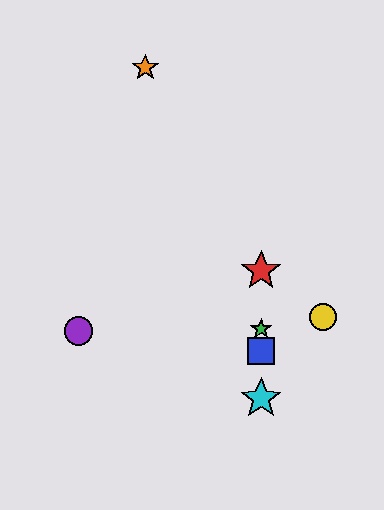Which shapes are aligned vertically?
The red star, the blue square, the green star, the cyan star are aligned vertically.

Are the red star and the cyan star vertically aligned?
Yes, both are at x≈261.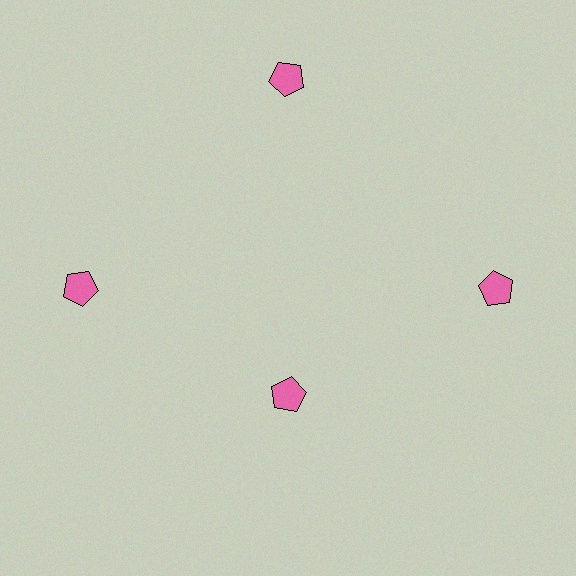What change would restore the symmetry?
The symmetry would be restored by moving it outward, back onto the ring so that all 4 pentagons sit at equal angles and equal distance from the center.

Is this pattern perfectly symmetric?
No. The 4 pink pentagons are arranged in a ring, but one element near the 6 o'clock position is pulled inward toward the center, breaking the 4-fold rotational symmetry.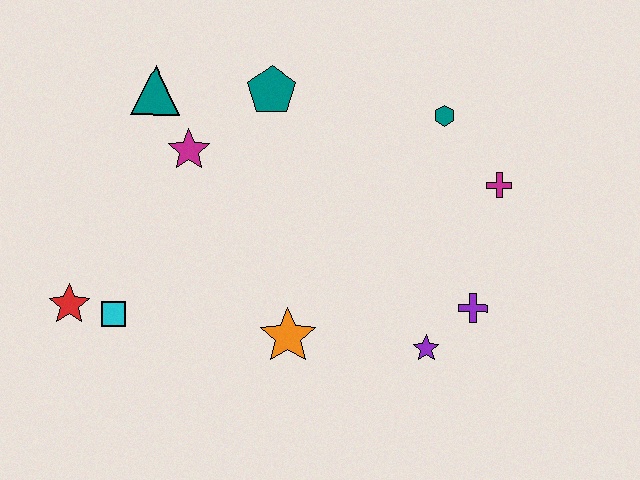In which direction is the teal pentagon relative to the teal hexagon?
The teal pentagon is to the left of the teal hexagon.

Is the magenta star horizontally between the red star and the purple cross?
Yes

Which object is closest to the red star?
The cyan square is closest to the red star.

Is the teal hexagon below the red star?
No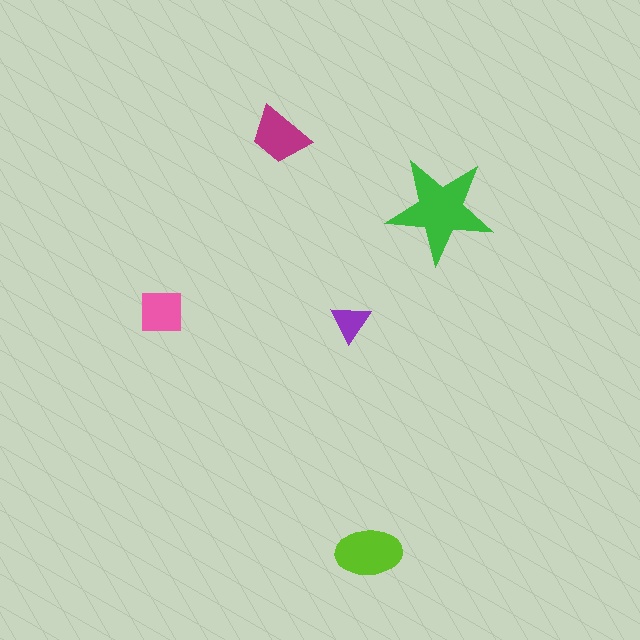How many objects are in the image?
There are 5 objects in the image.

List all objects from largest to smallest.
The green star, the lime ellipse, the magenta trapezoid, the pink square, the purple triangle.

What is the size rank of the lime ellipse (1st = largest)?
2nd.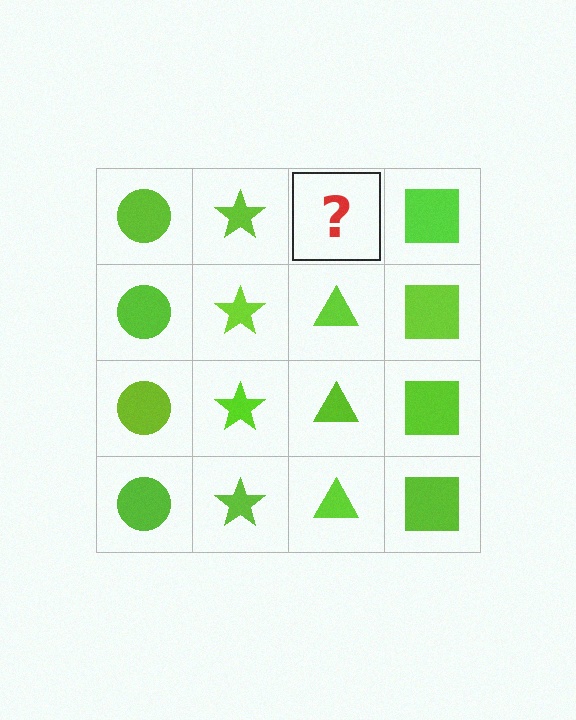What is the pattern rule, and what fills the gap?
The rule is that each column has a consistent shape. The gap should be filled with a lime triangle.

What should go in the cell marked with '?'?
The missing cell should contain a lime triangle.